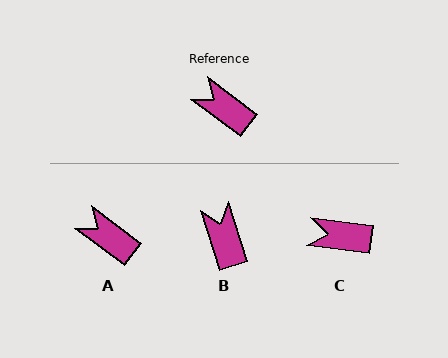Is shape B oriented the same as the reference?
No, it is off by about 36 degrees.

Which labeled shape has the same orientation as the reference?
A.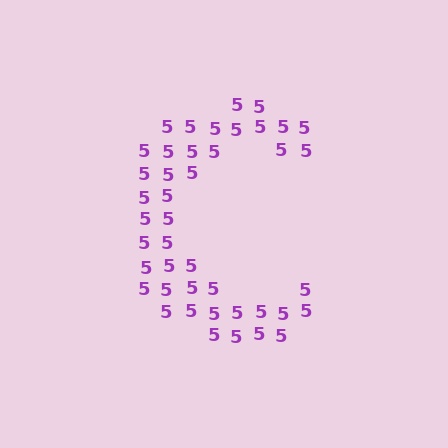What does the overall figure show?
The overall figure shows the letter C.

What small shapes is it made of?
It is made of small digit 5's.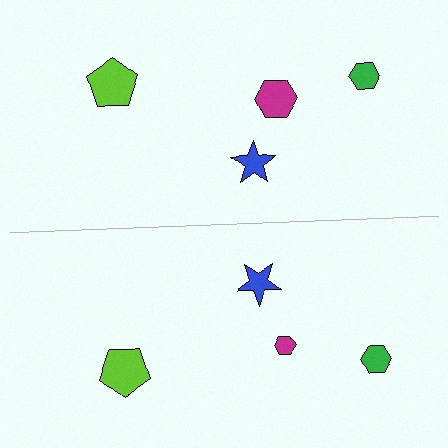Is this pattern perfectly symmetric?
No, the pattern is not perfectly symmetric. The magenta hexagon on the bottom side has a different size than its mirror counterpart.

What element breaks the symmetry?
The magenta hexagon on the bottom side has a different size than its mirror counterpart.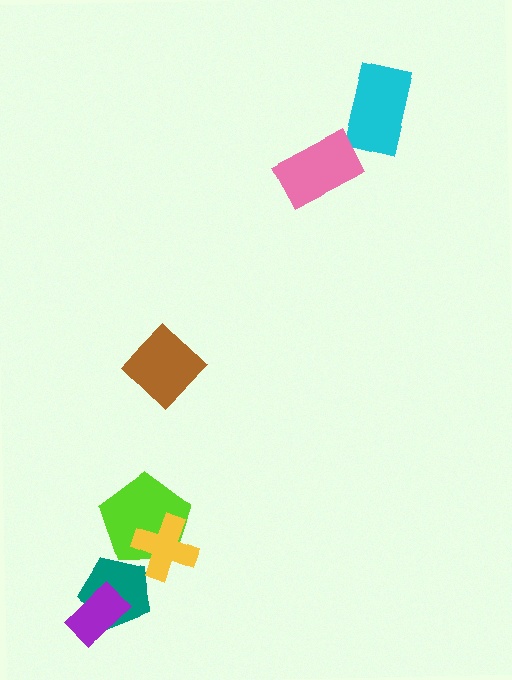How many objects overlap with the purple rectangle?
1 object overlaps with the purple rectangle.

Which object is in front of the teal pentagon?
The purple rectangle is in front of the teal pentagon.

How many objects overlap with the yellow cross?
1 object overlaps with the yellow cross.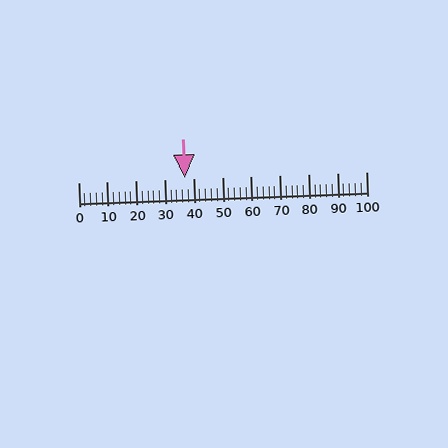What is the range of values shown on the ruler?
The ruler shows values from 0 to 100.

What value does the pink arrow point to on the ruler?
The pink arrow points to approximately 37.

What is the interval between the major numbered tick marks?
The major tick marks are spaced 10 units apart.